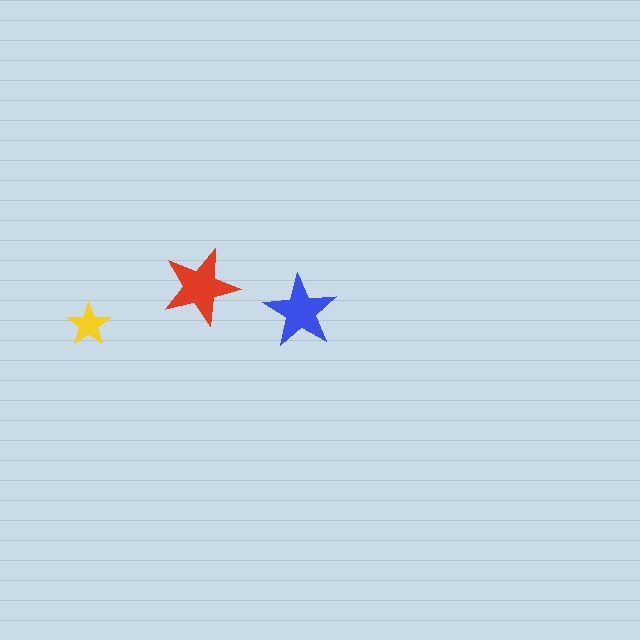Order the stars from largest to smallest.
the red one, the blue one, the yellow one.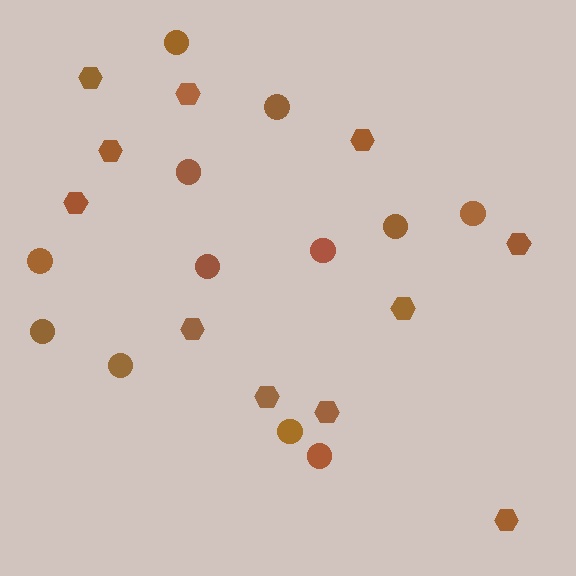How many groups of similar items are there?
There are 2 groups: one group of circles (12) and one group of hexagons (11).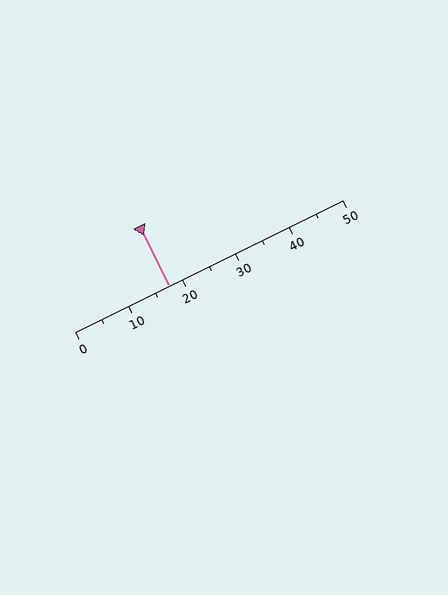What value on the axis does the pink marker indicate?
The marker indicates approximately 17.5.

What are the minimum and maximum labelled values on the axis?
The axis runs from 0 to 50.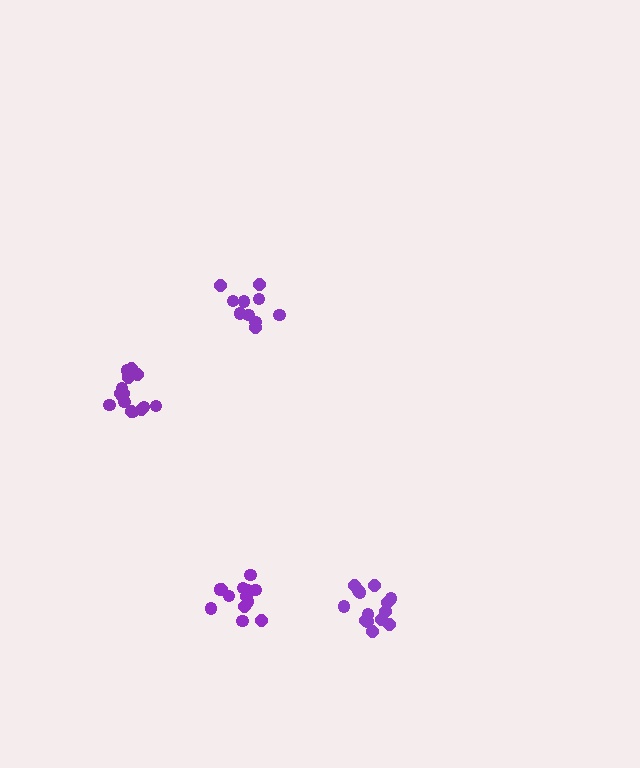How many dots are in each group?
Group 1: 10 dots, Group 2: 14 dots, Group 3: 13 dots, Group 4: 15 dots (52 total).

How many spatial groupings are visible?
There are 4 spatial groupings.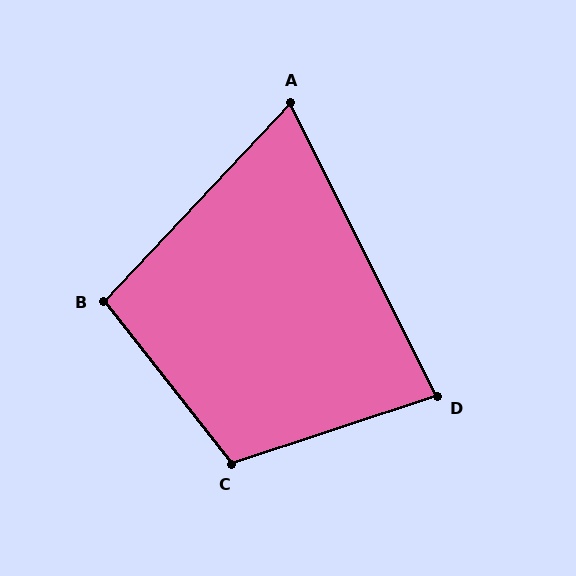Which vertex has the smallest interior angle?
A, at approximately 70 degrees.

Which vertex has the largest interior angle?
C, at approximately 110 degrees.